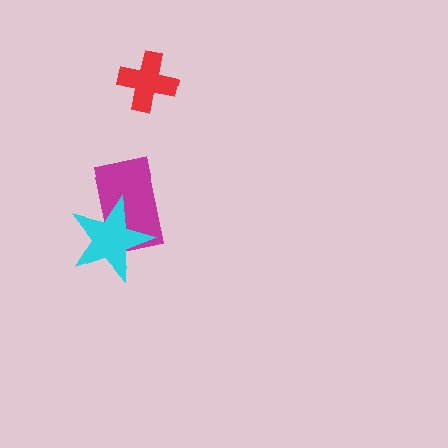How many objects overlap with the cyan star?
1 object overlaps with the cyan star.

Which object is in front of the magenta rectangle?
The cyan star is in front of the magenta rectangle.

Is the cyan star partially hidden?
No, no other shape covers it.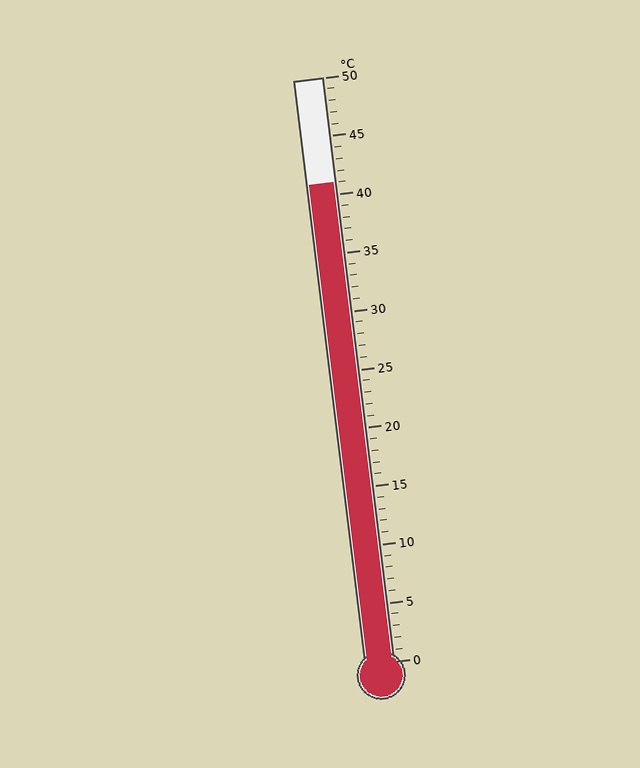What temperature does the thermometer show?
The thermometer shows approximately 41°C.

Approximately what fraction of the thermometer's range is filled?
The thermometer is filled to approximately 80% of its range.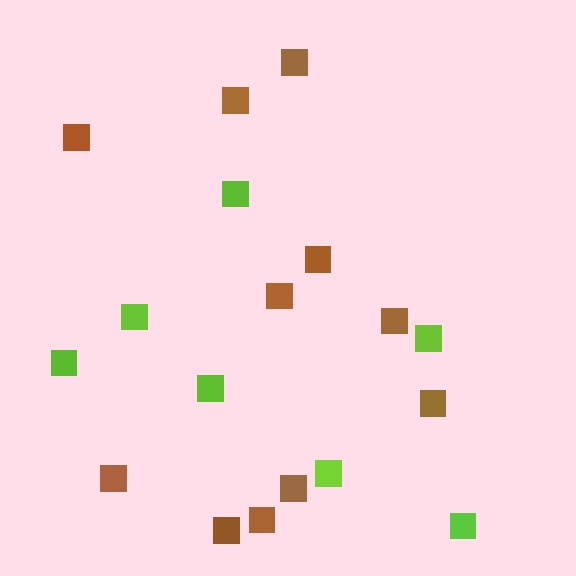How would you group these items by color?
There are 2 groups: one group of brown squares (11) and one group of lime squares (7).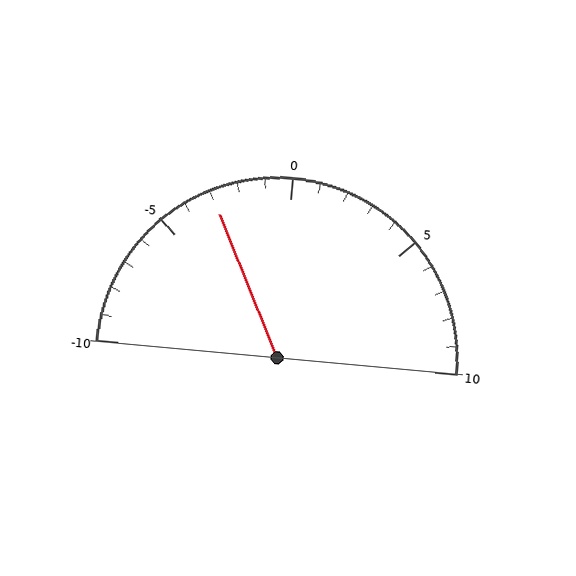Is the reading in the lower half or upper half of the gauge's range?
The reading is in the lower half of the range (-10 to 10).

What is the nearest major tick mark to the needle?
The nearest major tick mark is -5.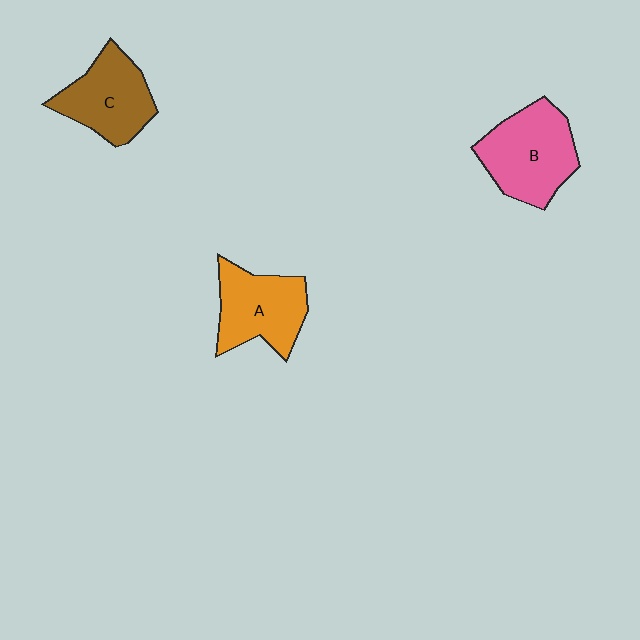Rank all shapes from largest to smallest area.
From largest to smallest: B (pink), A (orange), C (brown).